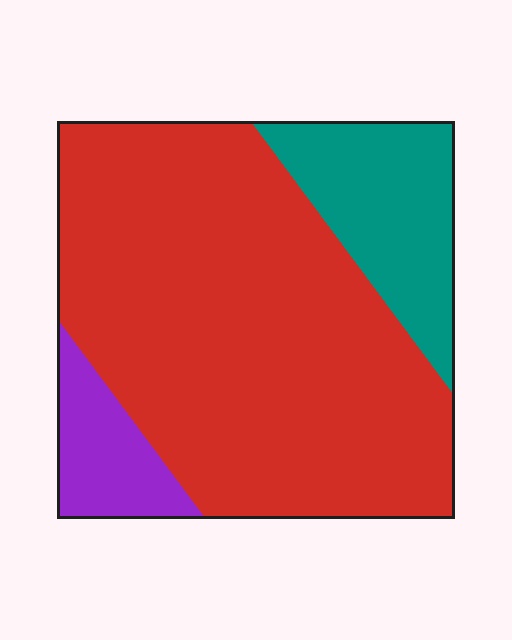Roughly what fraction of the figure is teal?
Teal covers roughly 20% of the figure.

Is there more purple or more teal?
Teal.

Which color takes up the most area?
Red, at roughly 75%.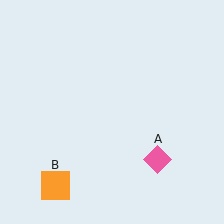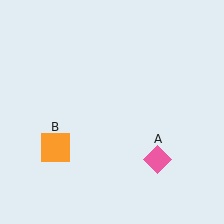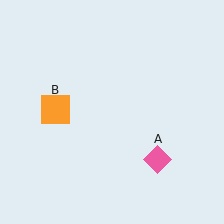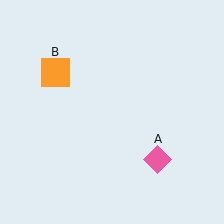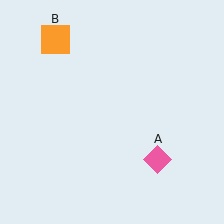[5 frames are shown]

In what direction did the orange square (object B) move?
The orange square (object B) moved up.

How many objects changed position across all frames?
1 object changed position: orange square (object B).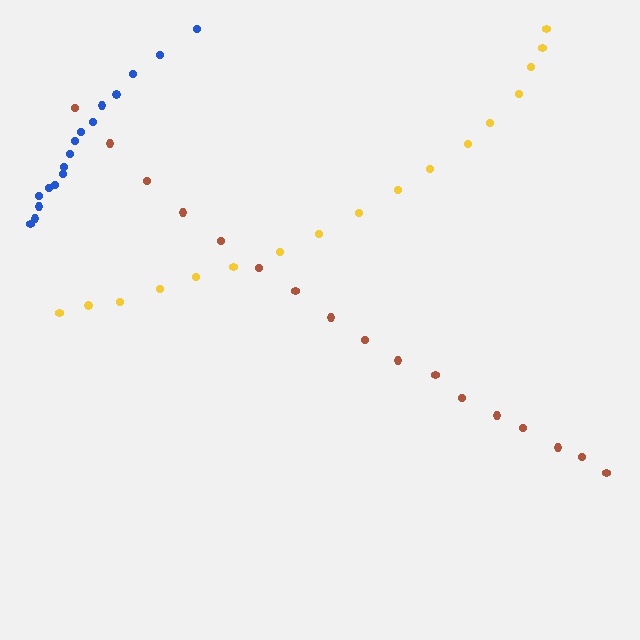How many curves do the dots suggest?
There are 3 distinct paths.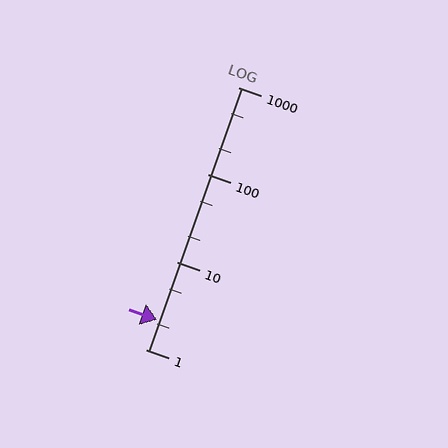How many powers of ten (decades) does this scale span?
The scale spans 3 decades, from 1 to 1000.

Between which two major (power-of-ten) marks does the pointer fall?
The pointer is between 1 and 10.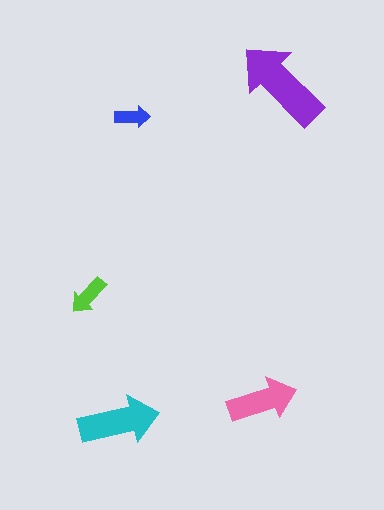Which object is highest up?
The purple arrow is topmost.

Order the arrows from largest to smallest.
the purple one, the cyan one, the pink one, the lime one, the blue one.